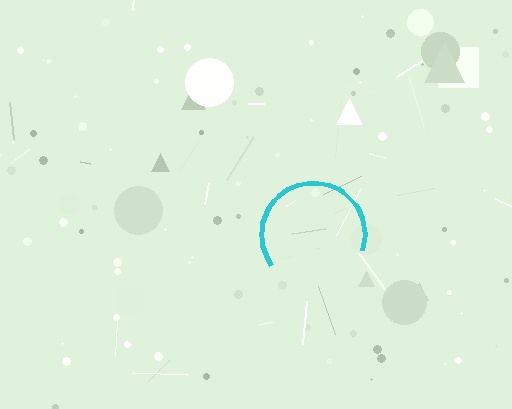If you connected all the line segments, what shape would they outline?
They would outline a circle.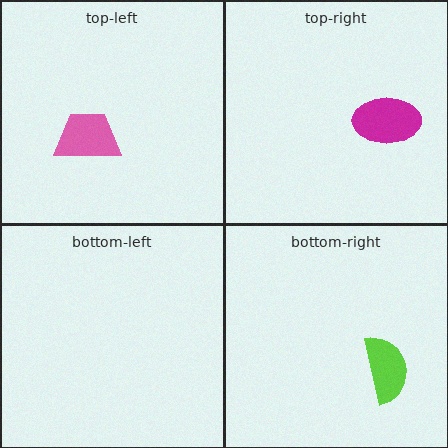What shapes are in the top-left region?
The pink trapezoid.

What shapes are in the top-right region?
The magenta ellipse.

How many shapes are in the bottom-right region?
1.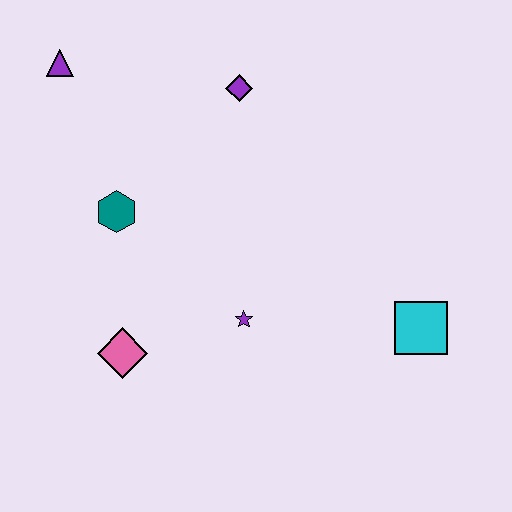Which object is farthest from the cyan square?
The purple triangle is farthest from the cyan square.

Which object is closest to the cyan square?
The purple star is closest to the cyan square.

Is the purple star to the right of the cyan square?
No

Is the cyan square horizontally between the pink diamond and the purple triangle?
No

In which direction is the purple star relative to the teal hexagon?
The purple star is to the right of the teal hexagon.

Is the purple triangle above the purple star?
Yes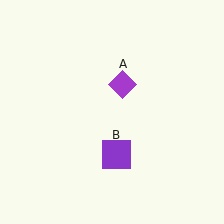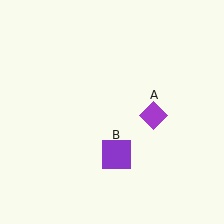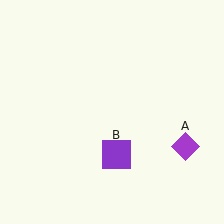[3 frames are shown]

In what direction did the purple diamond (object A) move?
The purple diamond (object A) moved down and to the right.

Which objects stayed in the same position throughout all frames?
Purple square (object B) remained stationary.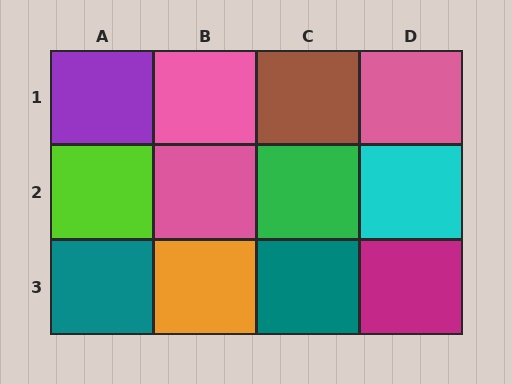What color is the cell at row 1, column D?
Pink.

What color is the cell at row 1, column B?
Pink.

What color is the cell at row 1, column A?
Purple.